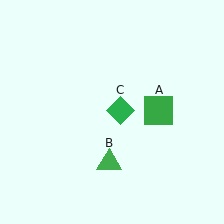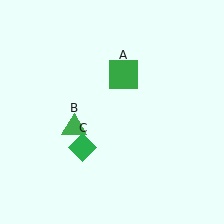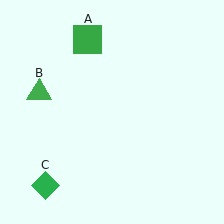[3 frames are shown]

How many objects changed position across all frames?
3 objects changed position: green square (object A), green triangle (object B), green diamond (object C).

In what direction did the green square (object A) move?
The green square (object A) moved up and to the left.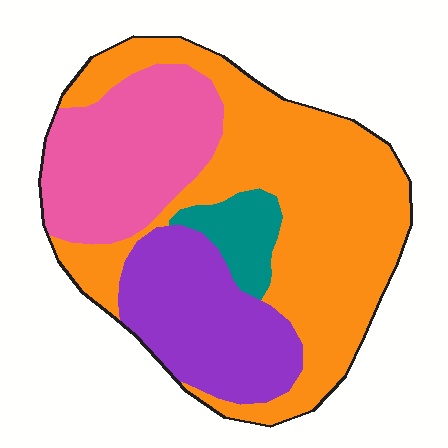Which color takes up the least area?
Teal, at roughly 5%.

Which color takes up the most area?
Orange, at roughly 50%.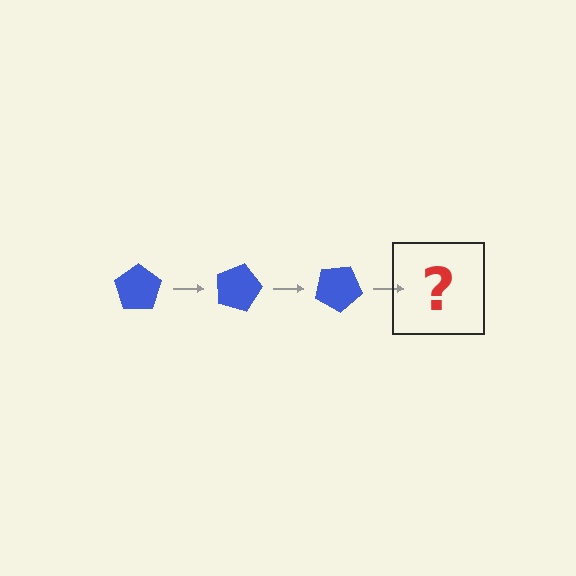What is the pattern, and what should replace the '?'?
The pattern is that the pentagon rotates 15 degrees each step. The '?' should be a blue pentagon rotated 45 degrees.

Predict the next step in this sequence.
The next step is a blue pentagon rotated 45 degrees.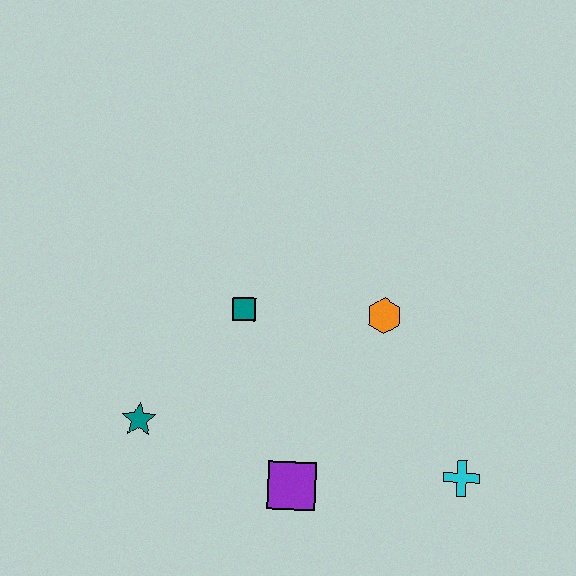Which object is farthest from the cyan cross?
The teal star is farthest from the cyan cross.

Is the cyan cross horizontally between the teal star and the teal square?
No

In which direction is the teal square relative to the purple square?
The teal square is above the purple square.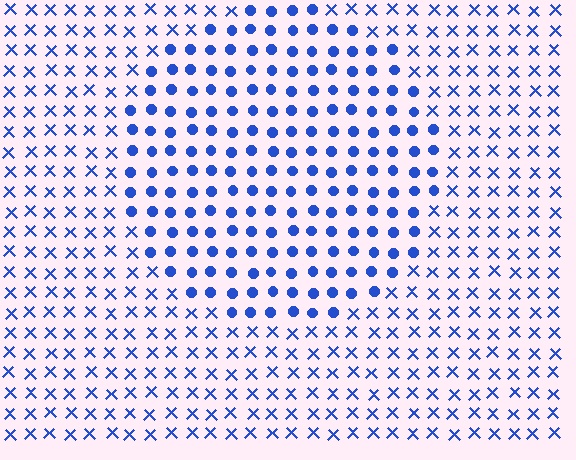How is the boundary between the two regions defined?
The boundary is defined by a change in element shape: circles inside vs. X marks outside. All elements share the same color and spacing.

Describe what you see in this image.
The image is filled with small blue elements arranged in a uniform grid. A circle-shaped region contains circles, while the surrounding area contains X marks. The boundary is defined purely by the change in element shape.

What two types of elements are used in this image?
The image uses circles inside the circle region and X marks outside it.